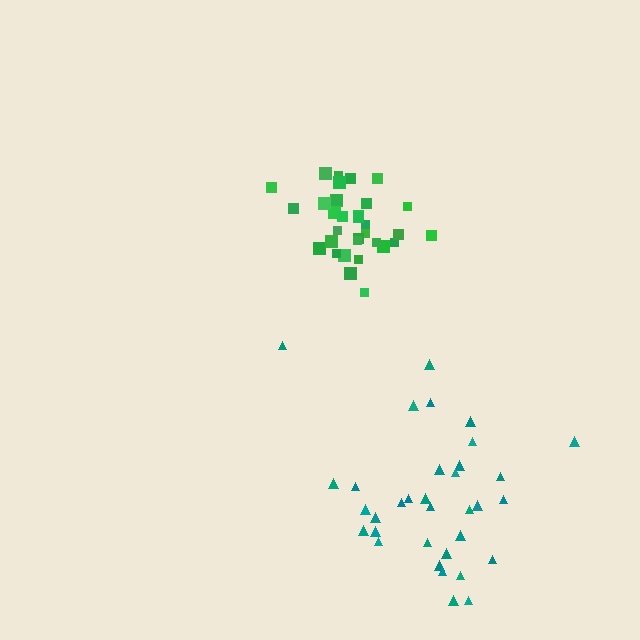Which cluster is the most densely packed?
Green.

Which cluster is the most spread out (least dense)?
Teal.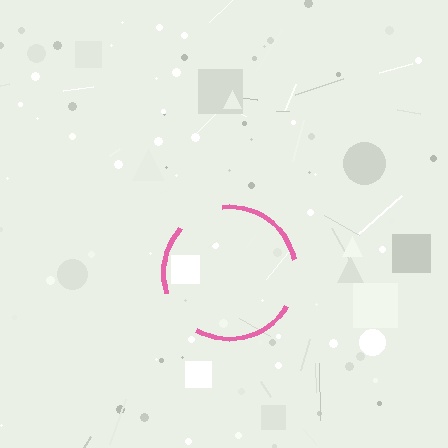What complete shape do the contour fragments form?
The contour fragments form a circle.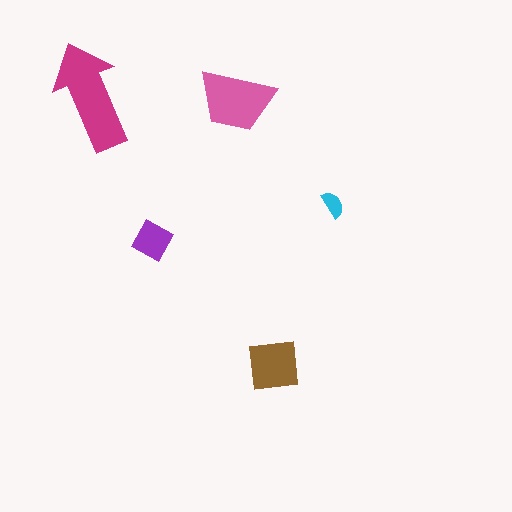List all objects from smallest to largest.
The cyan semicircle, the purple diamond, the brown square, the pink trapezoid, the magenta arrow.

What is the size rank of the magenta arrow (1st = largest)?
1st.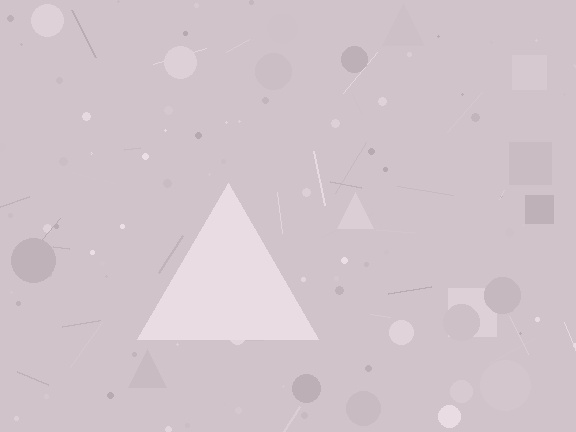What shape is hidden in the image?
A triangle is hidden in the image.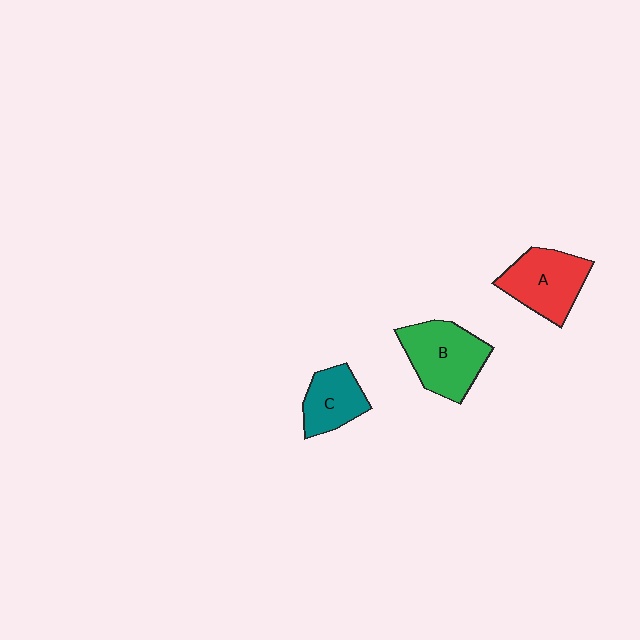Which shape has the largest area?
Shape B (green).